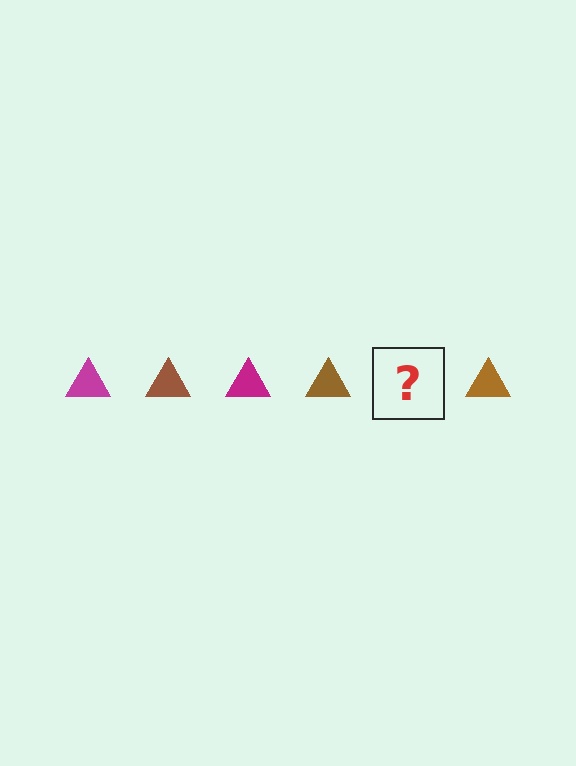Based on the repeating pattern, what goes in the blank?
The blank should be a magenta triangle.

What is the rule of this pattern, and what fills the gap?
The rule is that the pattern cycles through magenta, brown triangles. The gap should be filled with a magenta triangle.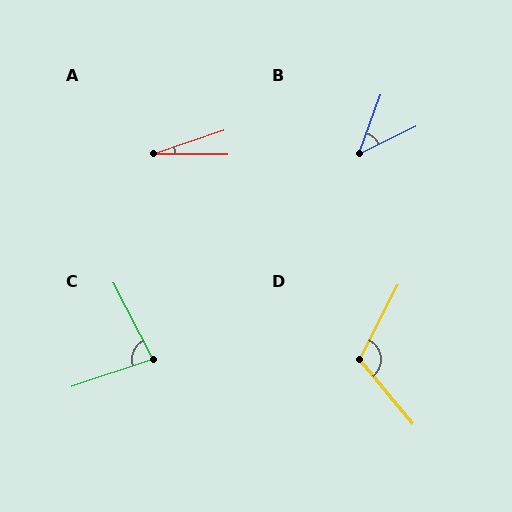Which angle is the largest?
D, at approximately 113 degrees.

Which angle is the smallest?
A, at approximately 19 degrees.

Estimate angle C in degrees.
Approximately 81 degrees.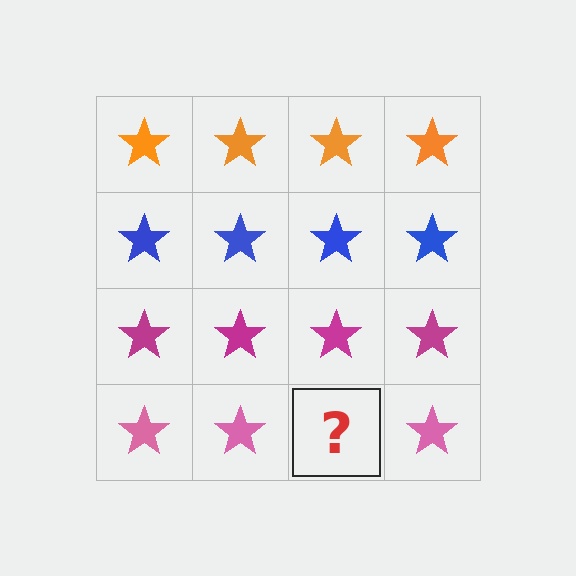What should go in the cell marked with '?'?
The missing cell should contain a pink star.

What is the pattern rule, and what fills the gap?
The rule is that each row has a consistent color. The gap should be filled with a pink star.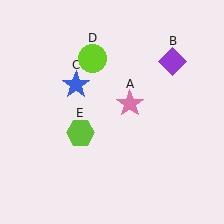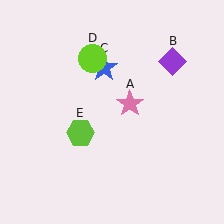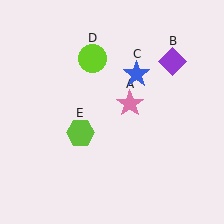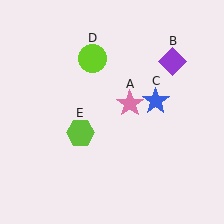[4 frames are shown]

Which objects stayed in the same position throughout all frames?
Pink star (object A) and purple diamond (object B) and lime circle (object D) and lime hexagon (object E) remained stationary.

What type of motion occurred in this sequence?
The blue star (object C) rotated clockwise around the center of the scene.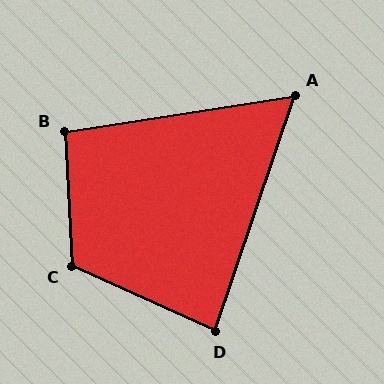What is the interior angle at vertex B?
Approximately 96 degrees (obtuse).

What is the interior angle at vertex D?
Approximately 84 degrees (acute).